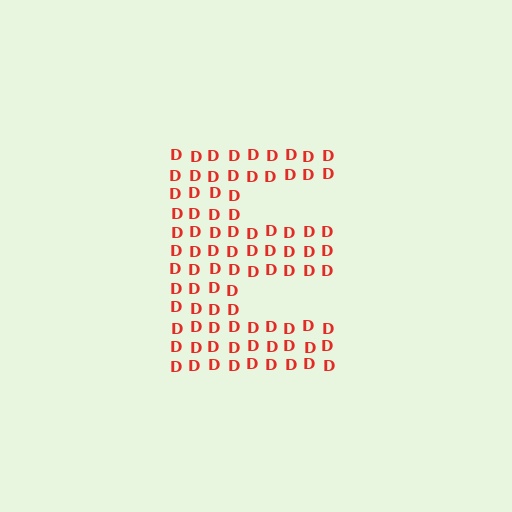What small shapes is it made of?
It is made of small letter D's.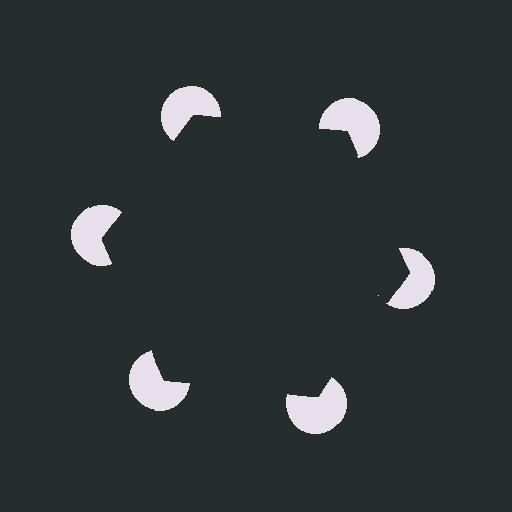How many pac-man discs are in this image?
There are 6 — one at each vertex of the illusory hexagon.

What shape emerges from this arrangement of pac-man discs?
An illusory hexagon — its edges are inferred from the aligned wedge cuts in the pac-man discs, not physically drawn.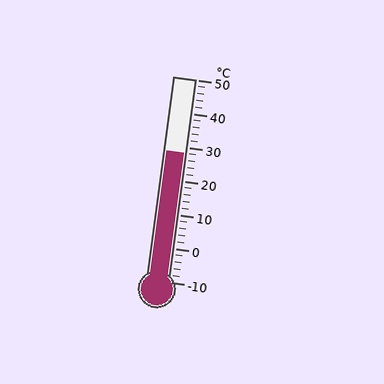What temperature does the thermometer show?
The thermometer shows approximately 28°C.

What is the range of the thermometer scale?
The thermometer scale ranges from -10°C to 50°C.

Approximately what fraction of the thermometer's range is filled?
The thermometer is filled to approximately 65% of its range.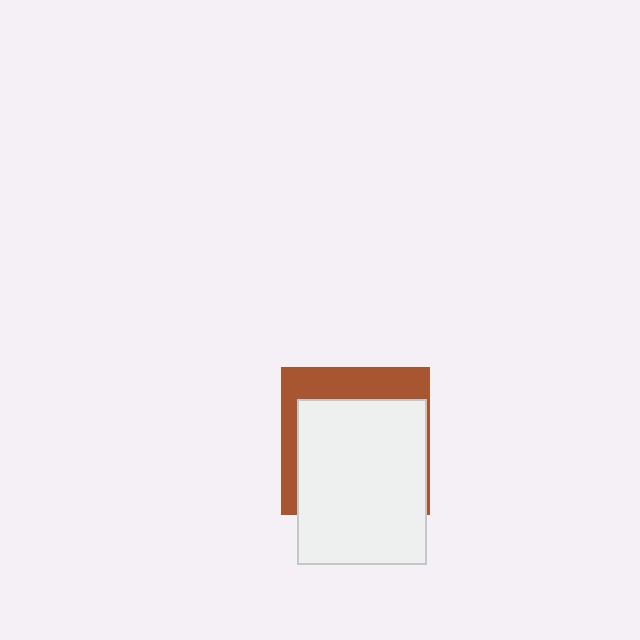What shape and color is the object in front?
The object in front is a white rectangle.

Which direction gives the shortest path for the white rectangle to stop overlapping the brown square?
Moving down gives the shortest separation.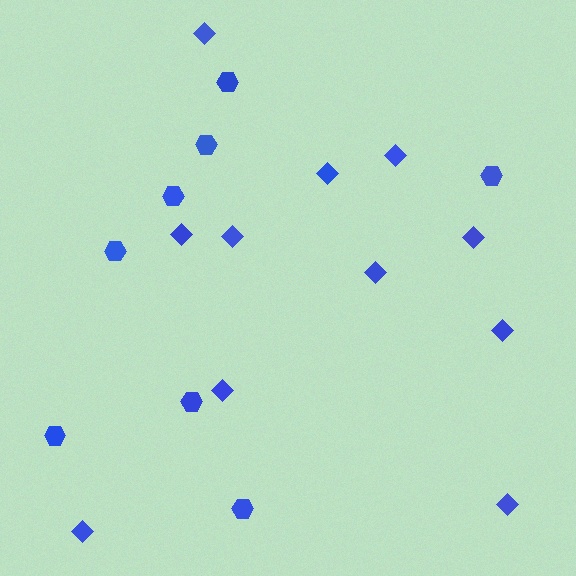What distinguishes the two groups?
There are 2 groups: one group of hexagons (8) and one group of diamonds (11).